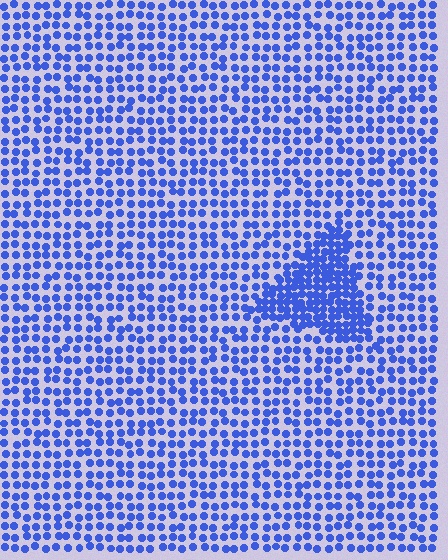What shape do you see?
I see a triangle.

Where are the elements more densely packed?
The elements are more densely packed inside the triangle boundary.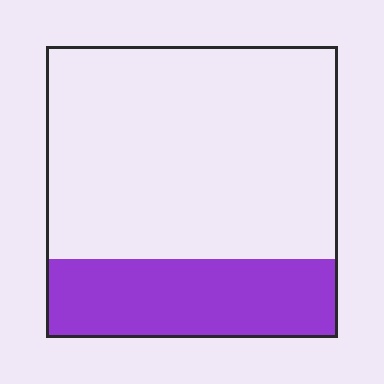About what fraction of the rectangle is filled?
About one quarter (1/4).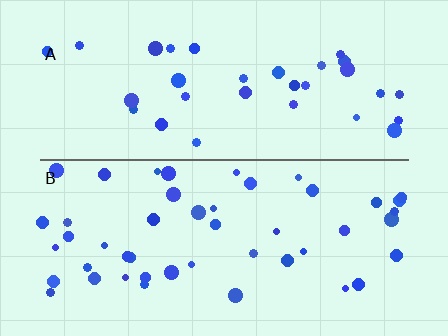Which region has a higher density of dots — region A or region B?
B (the bottom).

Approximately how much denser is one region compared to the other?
Approximately 1.4× — region B over region A.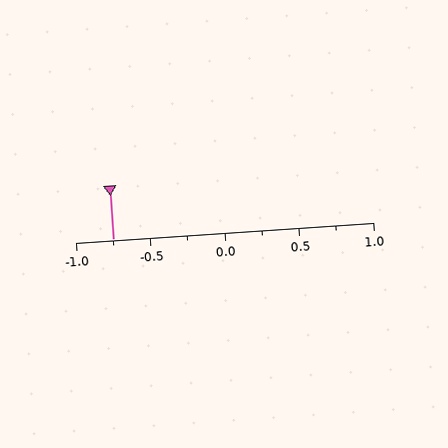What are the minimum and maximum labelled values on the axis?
The axis runs from -1.0 to 1.0.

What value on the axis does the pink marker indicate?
The marker indicates approximately -0.75.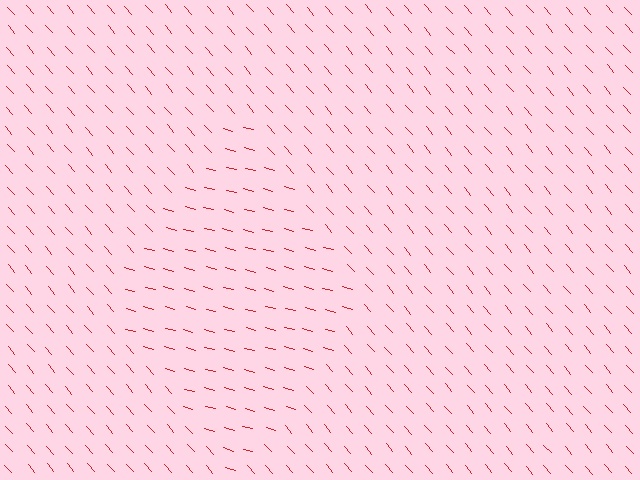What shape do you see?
I see a diamond.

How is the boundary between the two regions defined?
The boundary is defined purely by a change in line orientation (approximately 33 degrees difference). All lines are the same color and thickness.